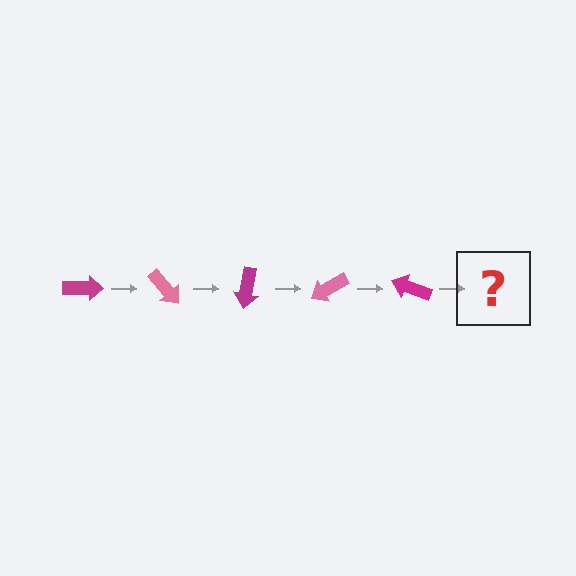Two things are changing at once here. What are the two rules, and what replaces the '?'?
The two rules are that it rotates 50 degrees each step and the color cycles through magenta and pink. The '?' should be a pink arrow, rotated 250 degrees from the start.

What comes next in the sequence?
The next element should be a pink arrow, rotated 250 degrees from the start.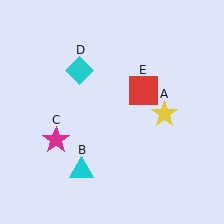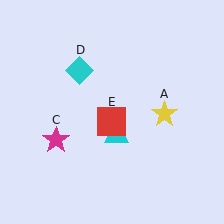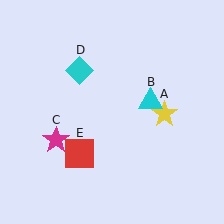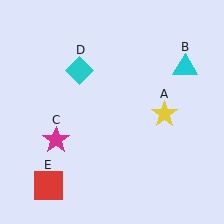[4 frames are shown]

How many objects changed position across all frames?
2 objects changed position: cyan triangle (object B), red square (object E).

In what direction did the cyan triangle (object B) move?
The cyan triangle (object B) moved up and to the right.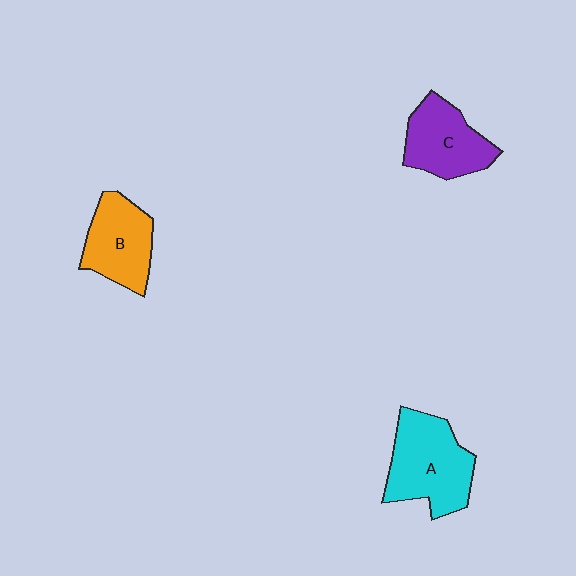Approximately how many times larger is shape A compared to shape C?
Approximately 1.3 times.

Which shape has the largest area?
Shape A (cyan).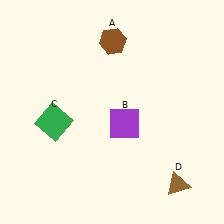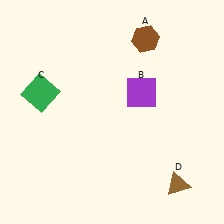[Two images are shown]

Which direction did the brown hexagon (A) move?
The brown hexagon (A) moved right.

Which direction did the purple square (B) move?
The purple square (B) moved up.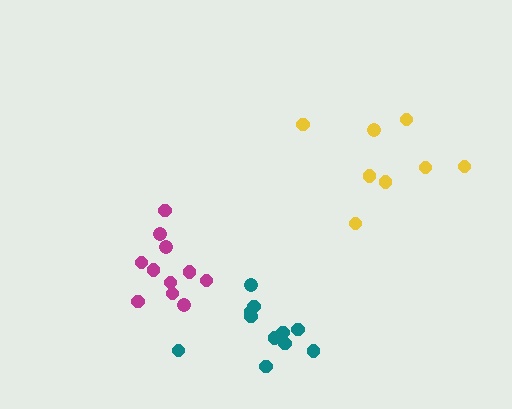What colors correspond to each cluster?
The clusters are colored: teal, yellow, magenta.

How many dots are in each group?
Group 1: 11 dots, Group 2: 8 dots, Group 3: 11 dots (30 total).